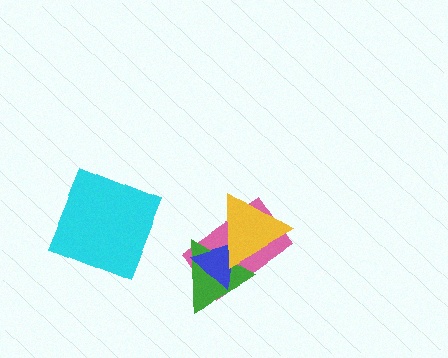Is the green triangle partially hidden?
Yes, it is partially covered by another shape.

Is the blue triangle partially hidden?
Yes, it is partially covered by another shape.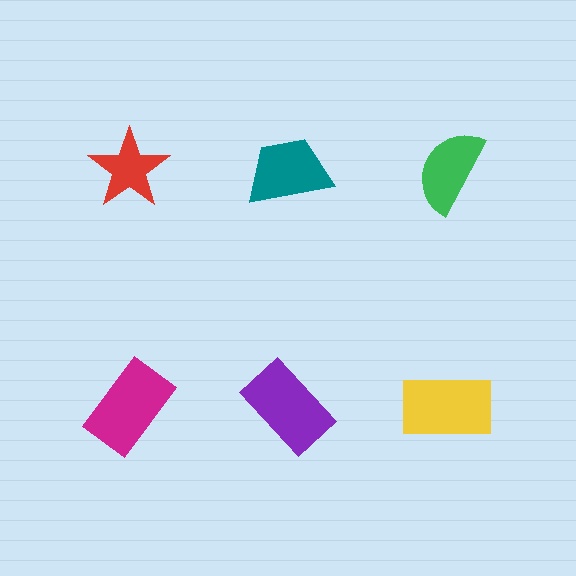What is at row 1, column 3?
A green semicircle.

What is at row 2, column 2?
A purple rectangle.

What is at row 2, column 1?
A magenta rectangle.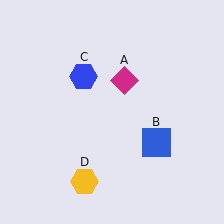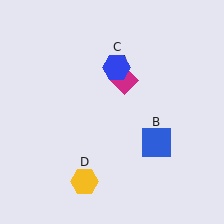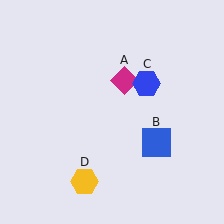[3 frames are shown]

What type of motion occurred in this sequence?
The blue hexagon (object C) rotated clockwise around the center of the scene.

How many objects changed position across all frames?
1 object changed position: blue hexagon (object C).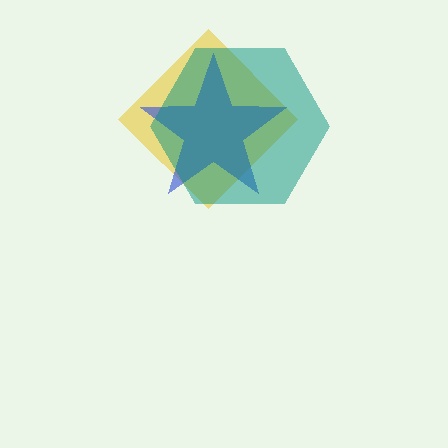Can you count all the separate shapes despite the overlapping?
Yes, there are 3 separate shapes.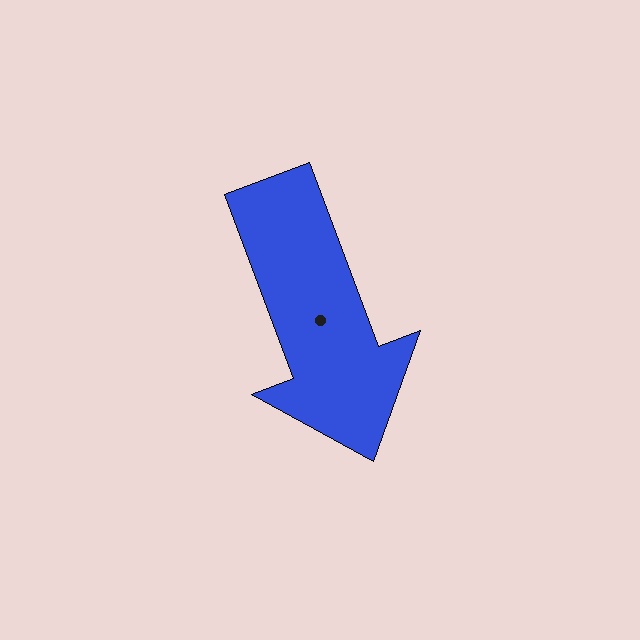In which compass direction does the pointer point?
South.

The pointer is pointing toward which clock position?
Roughly 5 o'clock.